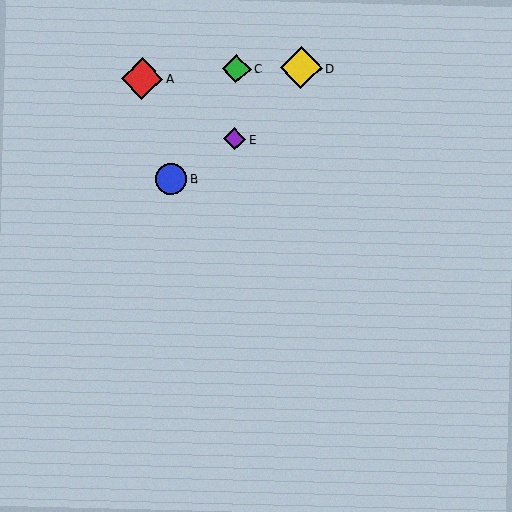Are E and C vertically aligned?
Yes, both are at x≈235.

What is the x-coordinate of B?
Object B is at x≈171.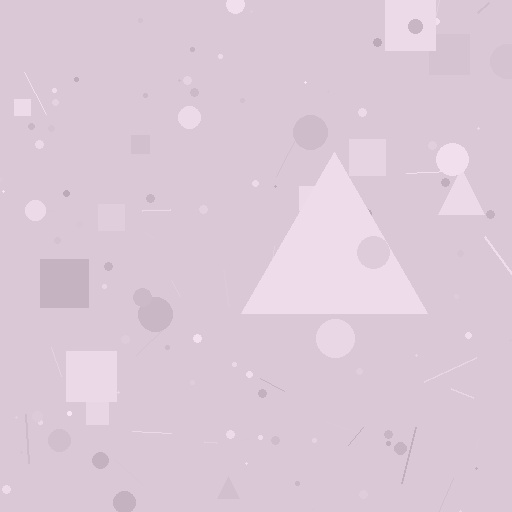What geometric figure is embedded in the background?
A triangle is embedded in the background.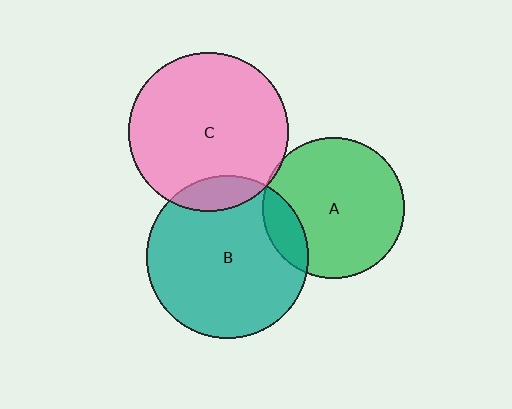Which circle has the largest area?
Circle B (teal).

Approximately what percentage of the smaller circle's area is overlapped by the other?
Approximately 5%.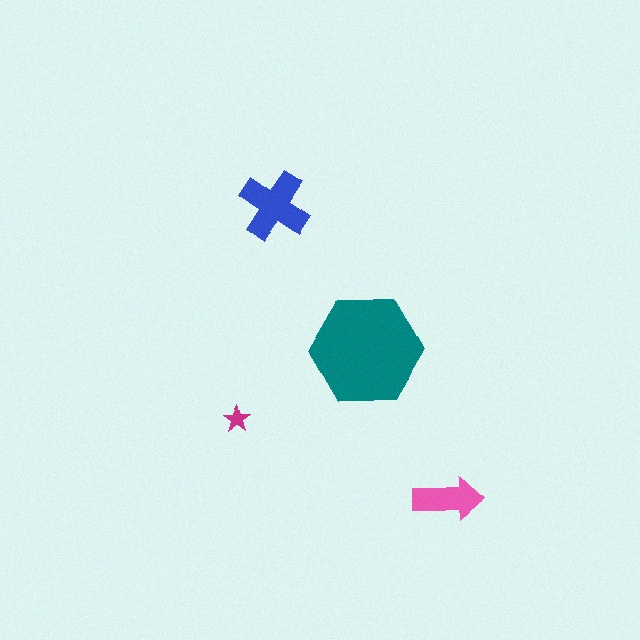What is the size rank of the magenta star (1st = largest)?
4th.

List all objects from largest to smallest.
The teal hexagon, the blue cross, the pink arrow, the magenta star.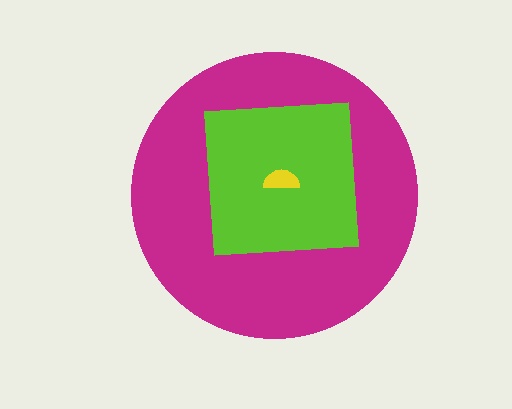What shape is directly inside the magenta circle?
The lime square.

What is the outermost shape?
The magenta circle.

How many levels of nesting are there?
3.